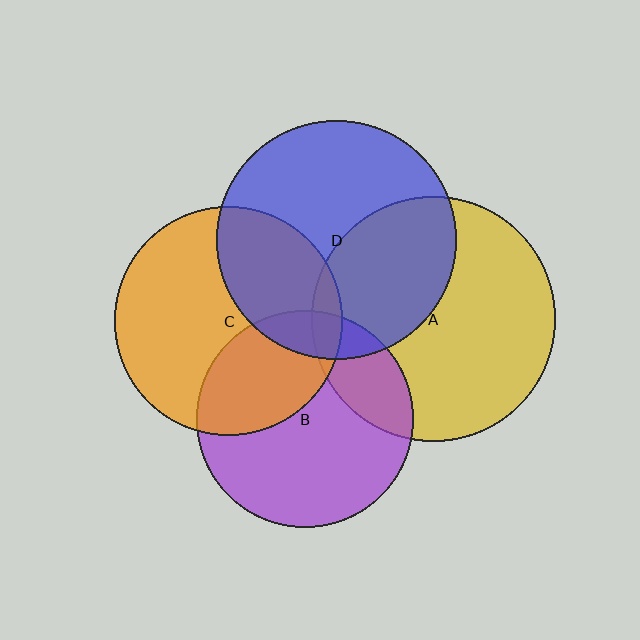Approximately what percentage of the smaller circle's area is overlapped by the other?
Approximately 40%.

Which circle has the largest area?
Circle A (yellow).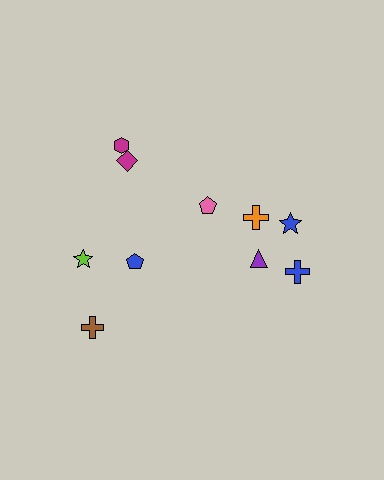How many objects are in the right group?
There are 4 objects.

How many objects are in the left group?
There are 6 objects.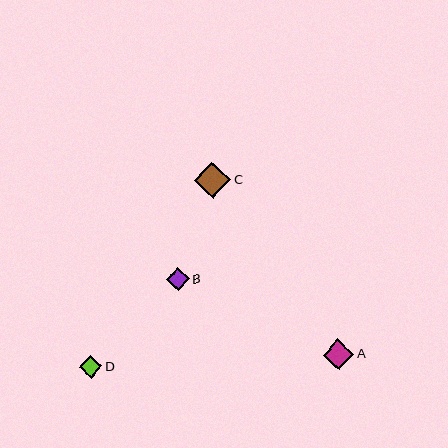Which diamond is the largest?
Diamond C is the largest with a size of approximately 36 pixels.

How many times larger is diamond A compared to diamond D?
Diamond A is approximately 1.3 times the size of diamond D.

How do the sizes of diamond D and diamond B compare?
Diamond D and diamond B are approximately the same size.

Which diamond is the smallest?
Diamond B is the smallest with a size of approximately 23 pixels.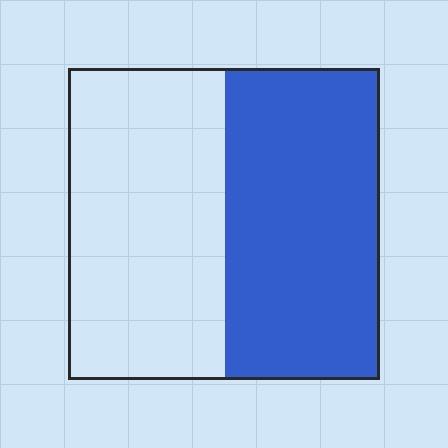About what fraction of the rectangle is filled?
About one half (1/2).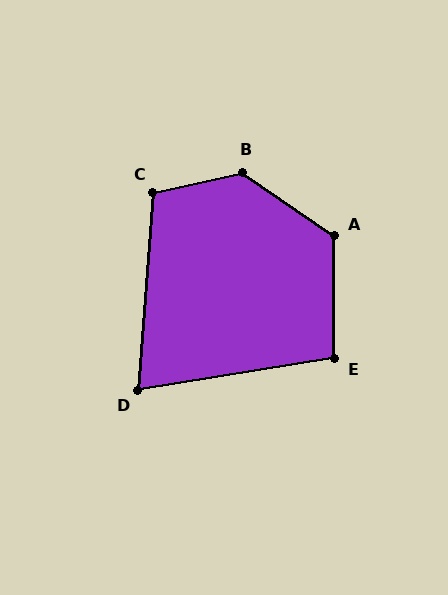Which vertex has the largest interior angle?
B, at approximately 132 degrees.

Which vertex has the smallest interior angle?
D, at approximately 77 degrees.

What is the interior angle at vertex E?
Approximately 99 degrees (obtuse).